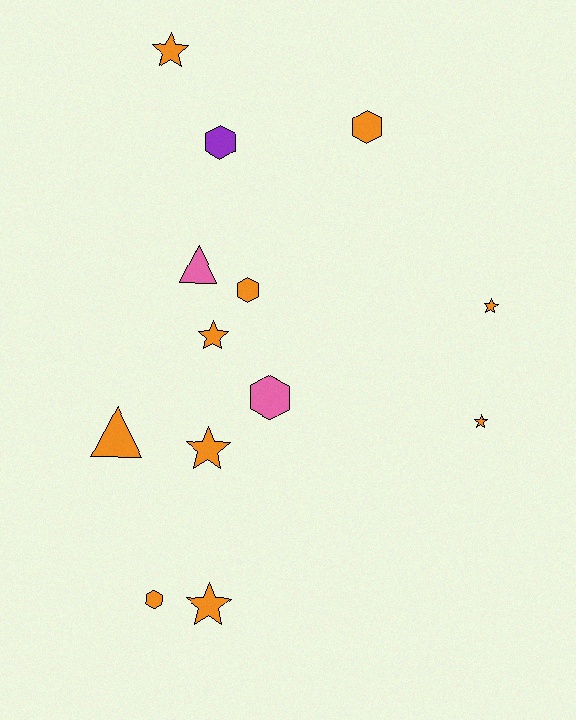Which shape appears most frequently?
Star, with 6 objects.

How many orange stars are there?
There are 6 orange stars.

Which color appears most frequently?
Orange, with 10 objects.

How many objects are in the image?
There are 13 objects.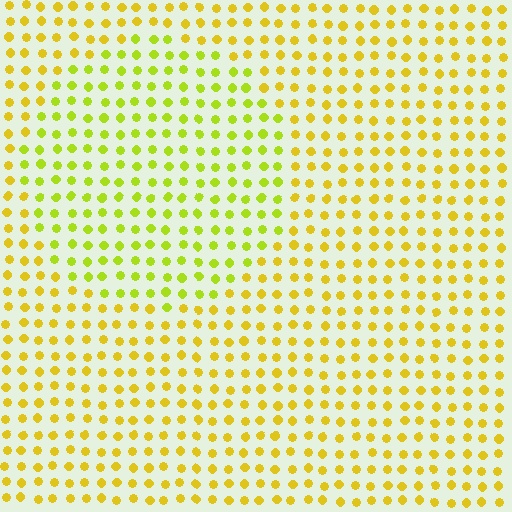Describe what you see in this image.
The image is filled with small yellow elements in a uniform arrangement. A circle-shaped region is visible where the elements are tinted to a slightly different hue, forming a subtle color boundary.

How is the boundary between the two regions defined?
The boundary is defined purely by a slight shift in hue (about 26 degrees). Spacing, size, and orientation are identical on both sides.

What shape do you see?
I see a circle.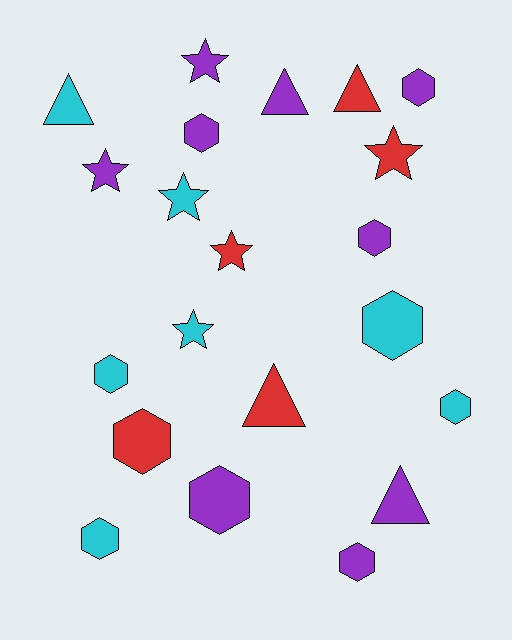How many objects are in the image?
There are 21 objects.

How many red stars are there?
There are 2 red stars.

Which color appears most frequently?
Purple, with 9 objects.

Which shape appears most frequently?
Hexagon, with 10 objects.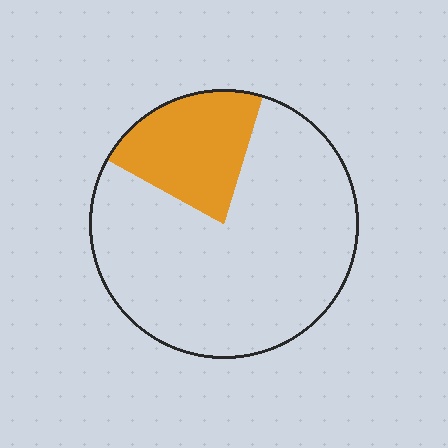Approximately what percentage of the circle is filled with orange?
Approximately 20%.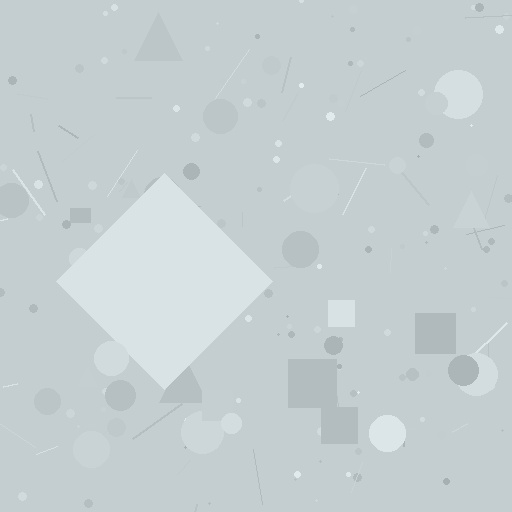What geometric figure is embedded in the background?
A diamond is embedded in the background.